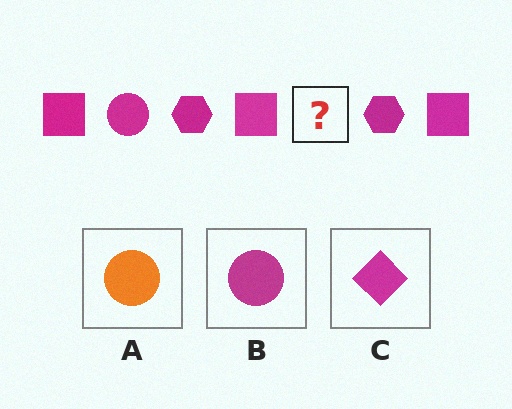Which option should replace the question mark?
Option B.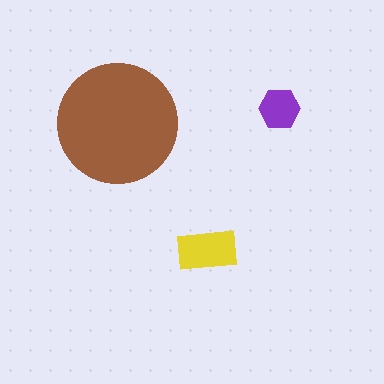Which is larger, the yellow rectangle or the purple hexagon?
The yellow rectangle.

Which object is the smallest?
The purple hexagon.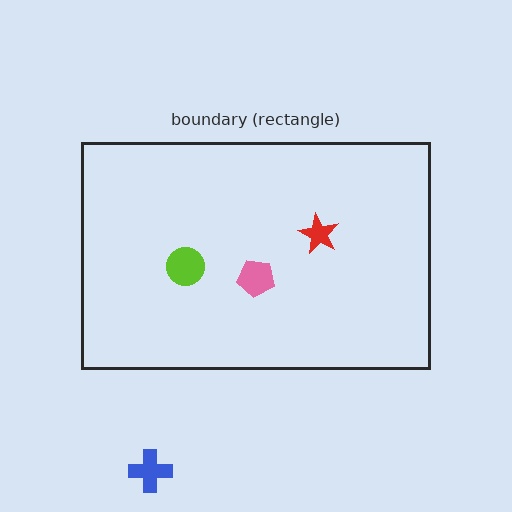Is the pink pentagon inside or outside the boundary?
Inside.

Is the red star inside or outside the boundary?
Inside.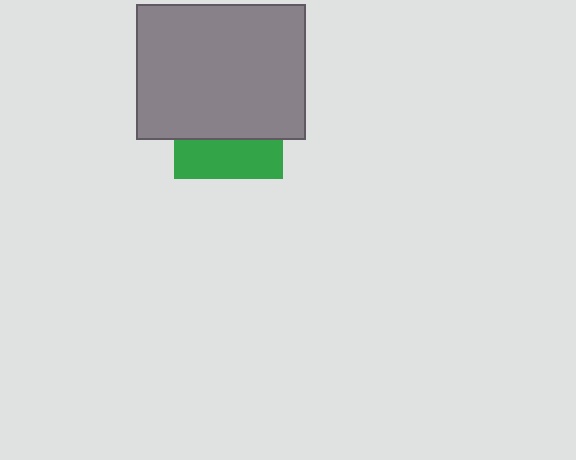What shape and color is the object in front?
The object in front is a gray rectangle.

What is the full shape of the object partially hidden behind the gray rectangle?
The partially hidden object is a green square.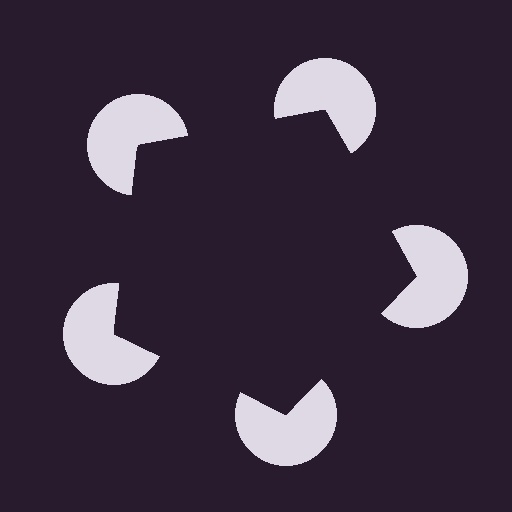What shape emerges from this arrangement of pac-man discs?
An illusory pentagon — its edges are inferred from the aligned wedge cuts in the pac-man discs, not physically drawn.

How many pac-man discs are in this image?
There are 5 — one at each vertex of the illusory pentagon.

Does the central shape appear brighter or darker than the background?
It typically appears slightly darker than the background, even though no actual brightness change is drawn.